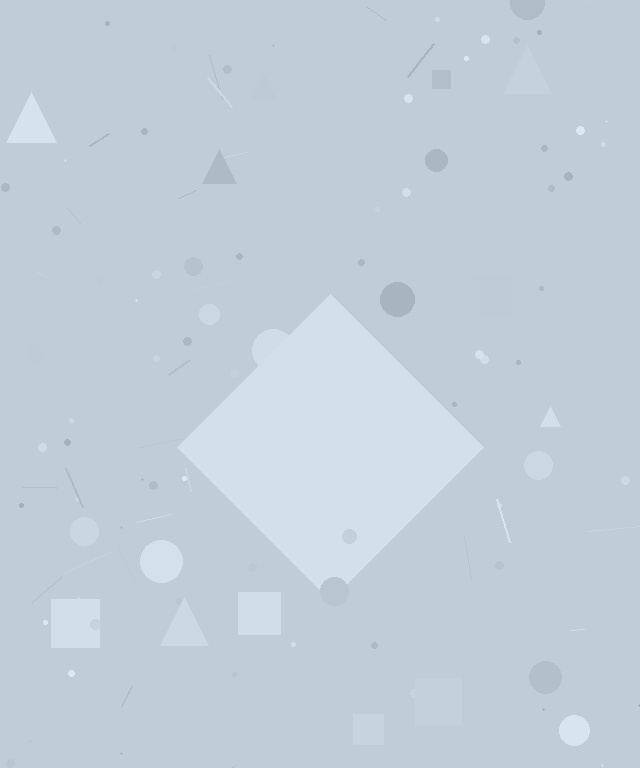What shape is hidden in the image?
A diamond is hidden in the image.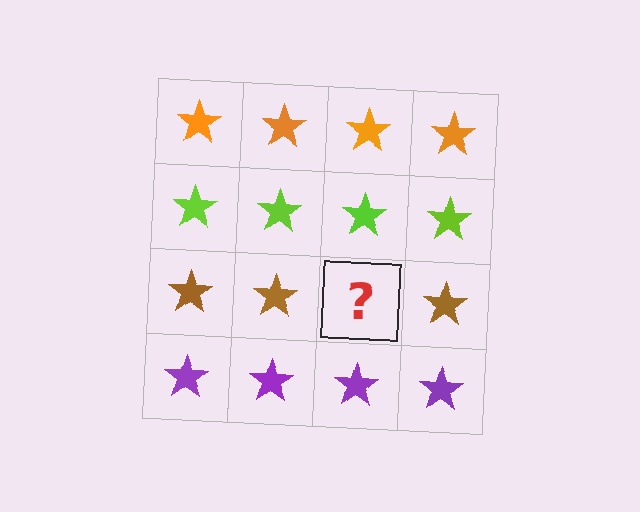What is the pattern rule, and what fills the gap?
The rule is that each row has a consistent color. The gap should be filled with a brown star.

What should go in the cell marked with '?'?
The missing cell should contain a brown star.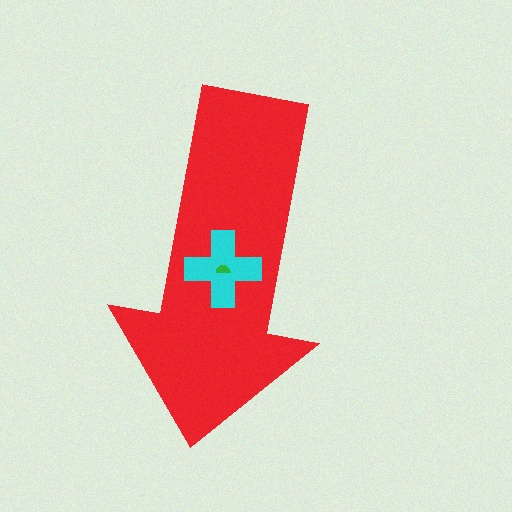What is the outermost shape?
The red arrow.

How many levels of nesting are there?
3.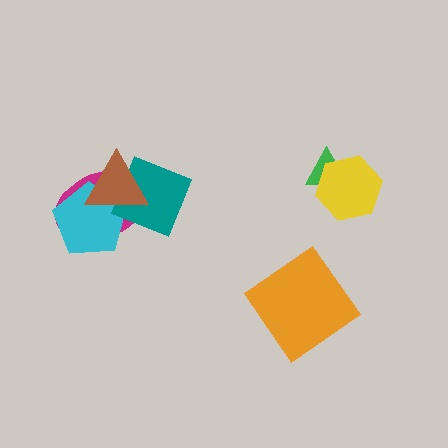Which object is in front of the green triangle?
The yellow hexagon is in front of the green triangle.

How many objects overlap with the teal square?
2 objects overlap with the teal square.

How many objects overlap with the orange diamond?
0 objects overlap with the orange diamond.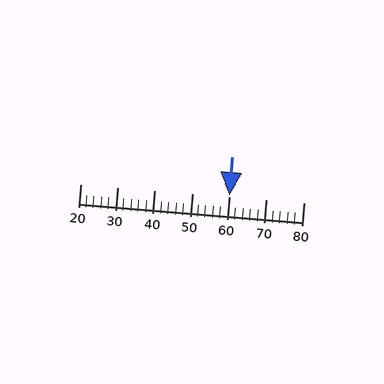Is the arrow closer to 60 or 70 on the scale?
The arrow is closer to 60.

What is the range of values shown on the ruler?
The ruler shows values from 20 to 80.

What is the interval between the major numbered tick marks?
The major tick marks are spaced 10 units apart.